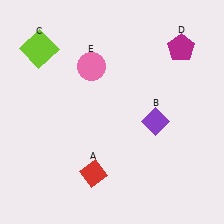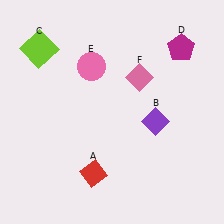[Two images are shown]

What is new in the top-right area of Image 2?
A pink diamond (F) was added in the top-right area of Image 2.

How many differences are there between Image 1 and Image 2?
There is 1 difference between the two images.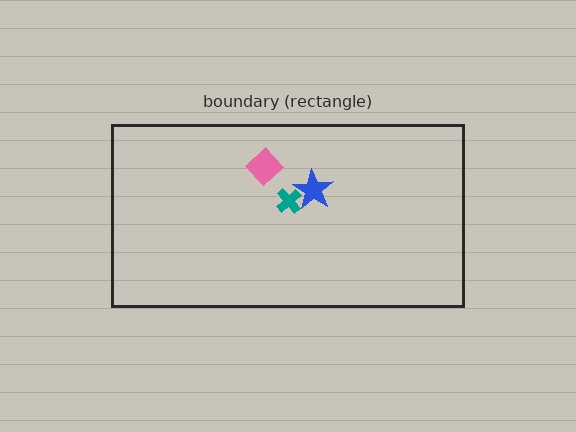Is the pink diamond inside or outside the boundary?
Inside.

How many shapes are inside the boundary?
3 inside, 0 outside.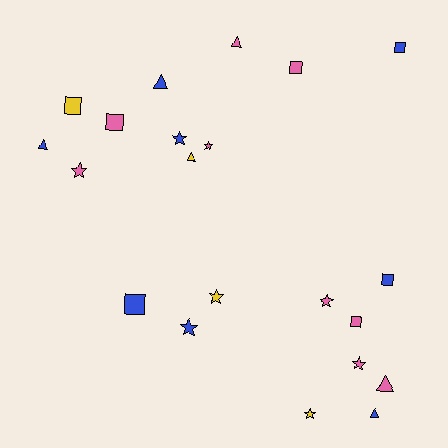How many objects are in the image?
There are 21 objects.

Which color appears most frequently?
Pink, with 9 objects.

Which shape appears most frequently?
Star, with 8 objects.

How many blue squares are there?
There are 3 blue squares.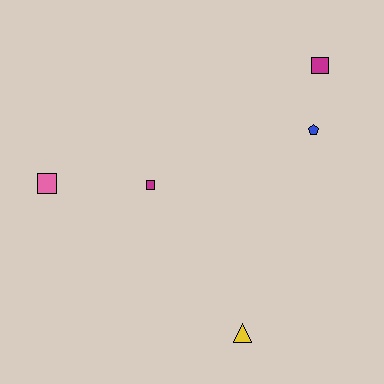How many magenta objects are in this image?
There are 2 magenta objects.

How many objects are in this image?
There are 5 objects.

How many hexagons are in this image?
There are no hexagons.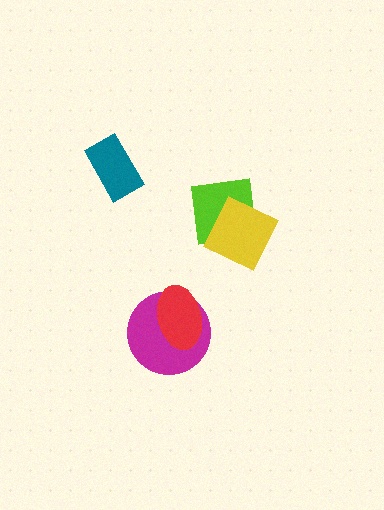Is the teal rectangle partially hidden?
No, no other shape covers it.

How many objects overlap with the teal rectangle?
0 objects overlap with the teal rectangle.